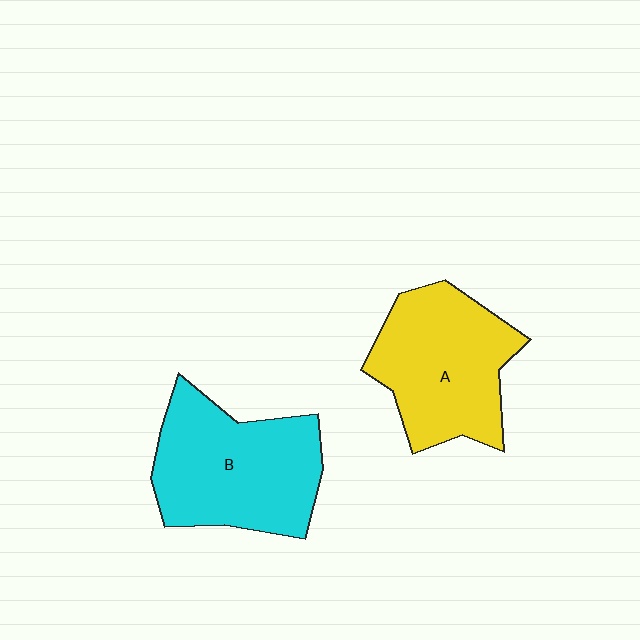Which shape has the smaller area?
Shape A (yellow).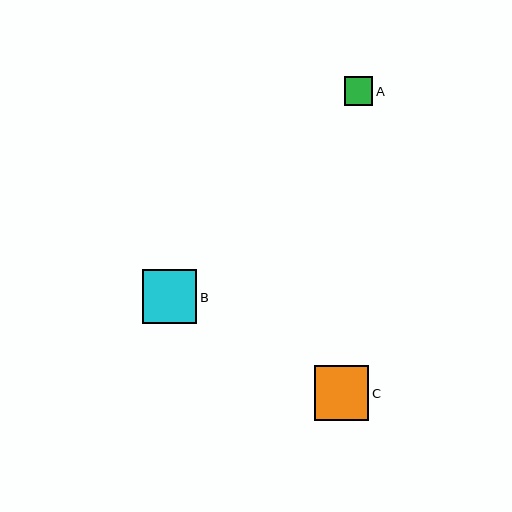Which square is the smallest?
Square A is the smallest with a size of approximately 28 pixels.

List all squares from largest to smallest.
From largest to smallest: B, C, A.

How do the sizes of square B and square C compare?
Square B and square C are approximately the same size.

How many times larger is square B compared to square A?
Square B is approximately 1.9 times the size of square A.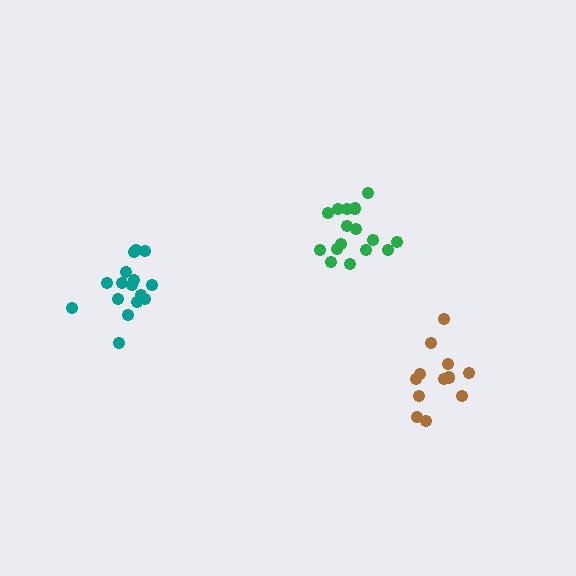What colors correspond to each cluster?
The clusters are colored: teal, green, brown.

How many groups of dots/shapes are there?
There are 3 groups.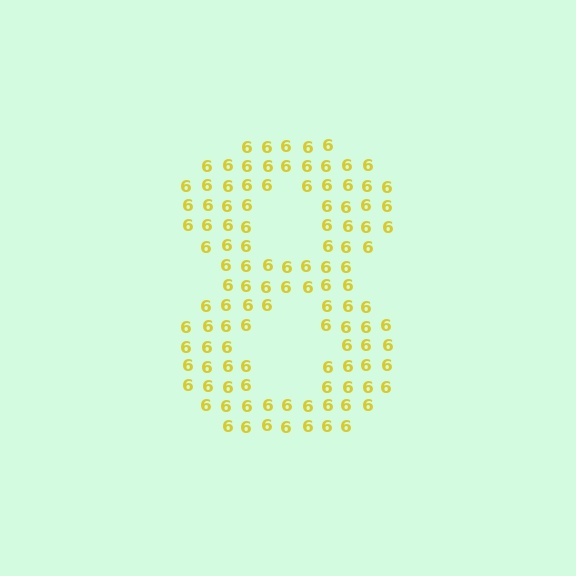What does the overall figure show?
The overall figure shows the digit 8.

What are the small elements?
The small elements are digit 6's.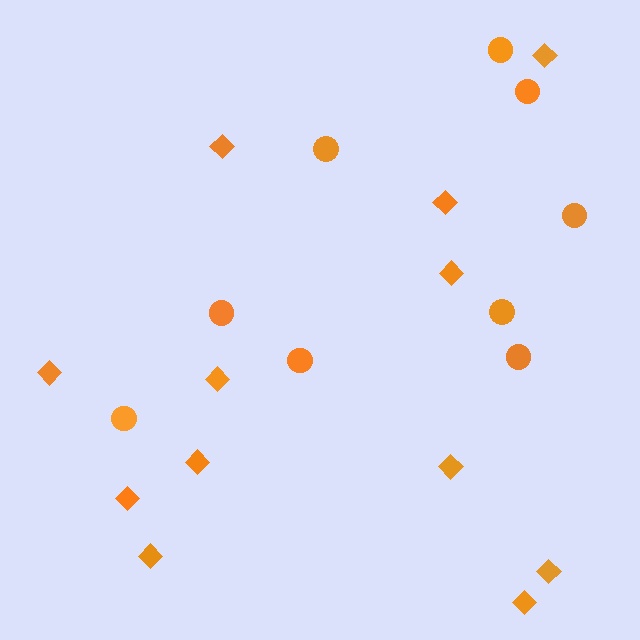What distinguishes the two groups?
There are 2 groups: one group of diamonds (12) and one group of circles (9).